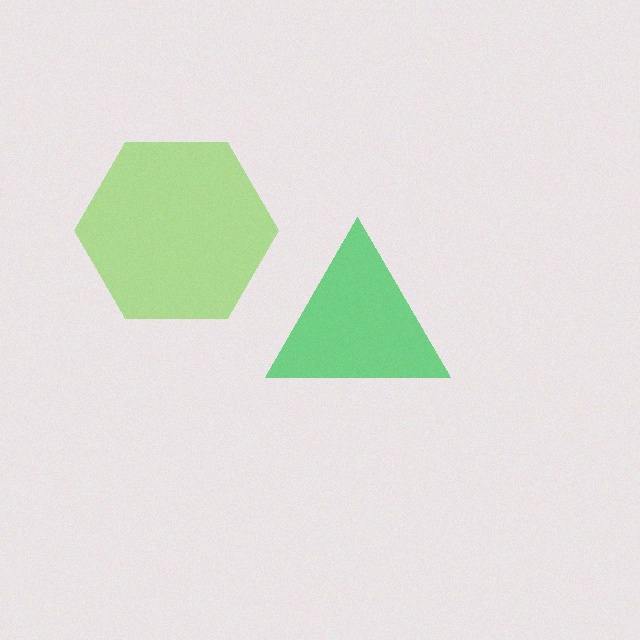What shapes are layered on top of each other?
The layered shapes are: a lime hexagon, a green triangle.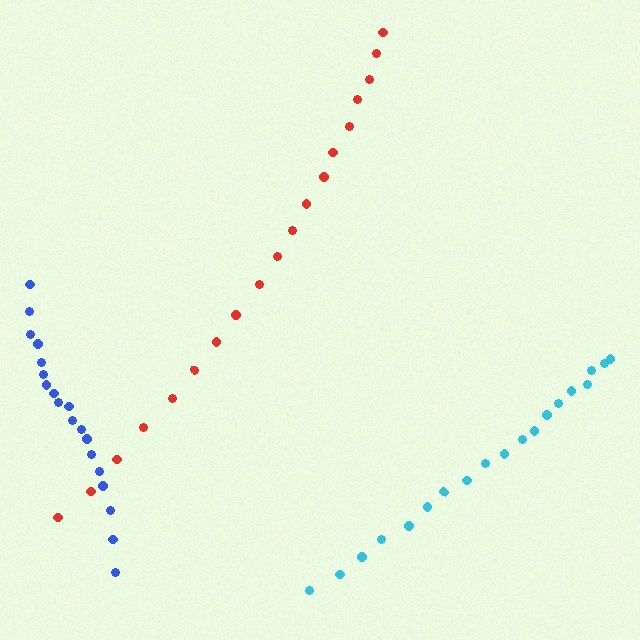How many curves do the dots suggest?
There are 3 distinct paths.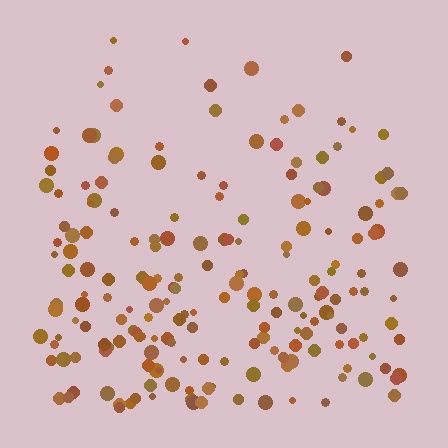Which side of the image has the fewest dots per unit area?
The top.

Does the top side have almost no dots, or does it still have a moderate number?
Still a moderate number, just noticeably fewer than the bottom.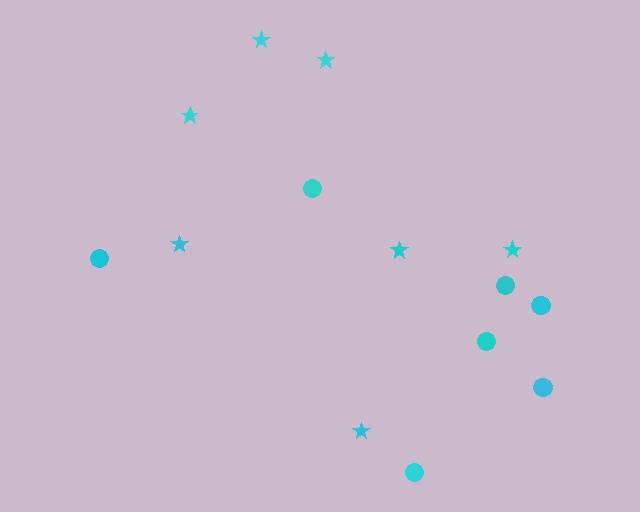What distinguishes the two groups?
There are 2 groups: one group of stars (7) and one group of circles (7).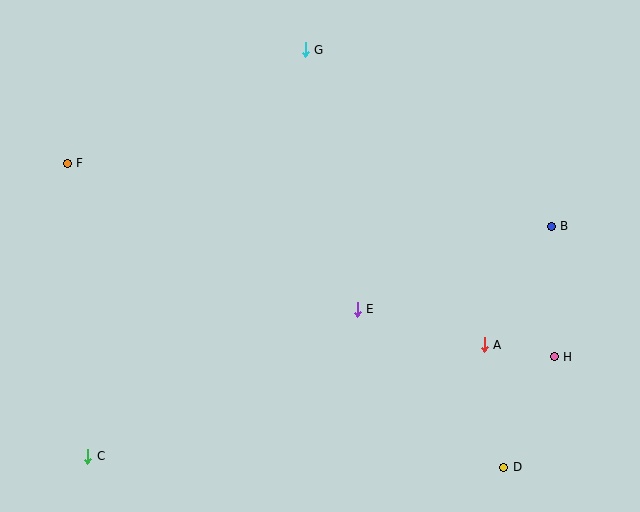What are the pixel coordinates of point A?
Point A is at (484, 345).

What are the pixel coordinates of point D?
Point D is at (504, 467).